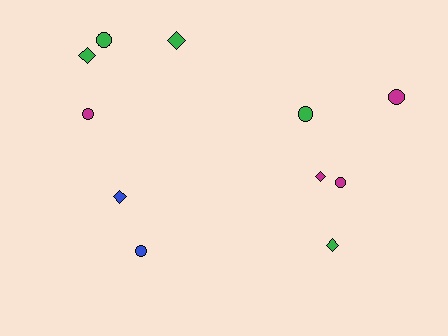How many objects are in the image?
There are 11 objects.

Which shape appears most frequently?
Circle, with 6 objects.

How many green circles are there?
There are 2 green circles.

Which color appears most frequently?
Green, with 5 objects.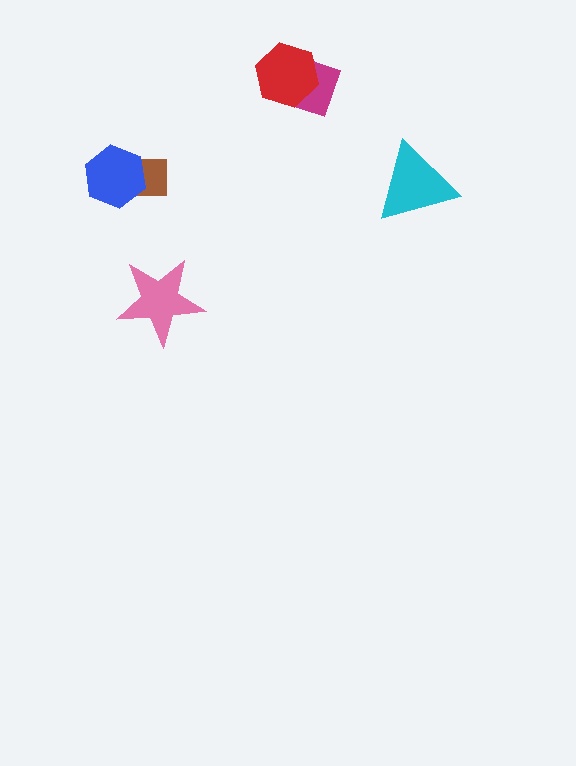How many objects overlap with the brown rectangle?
1 object overlaps with the brown rectangle.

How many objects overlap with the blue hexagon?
1 object overlaps with the blue hexagon.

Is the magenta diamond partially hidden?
Yes, it is partially covered by another shape.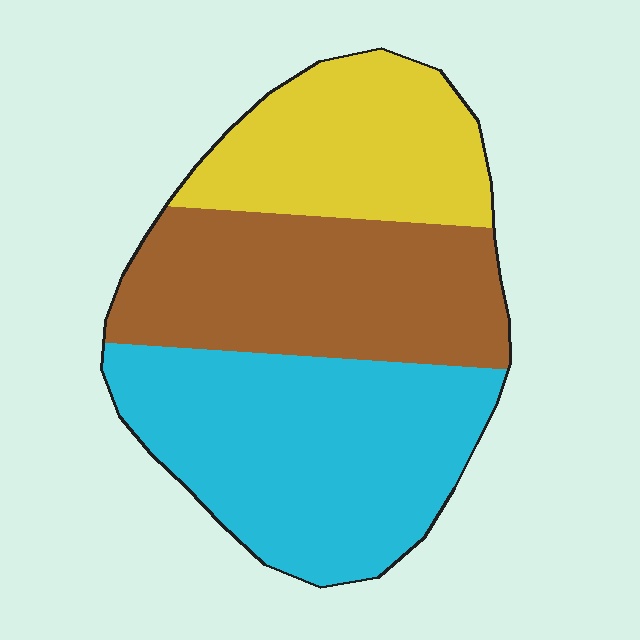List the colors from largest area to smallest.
From largest to smallest: cyan, brown, yellow.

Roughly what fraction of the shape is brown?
Brown takes up about one third (1/3) of the shape.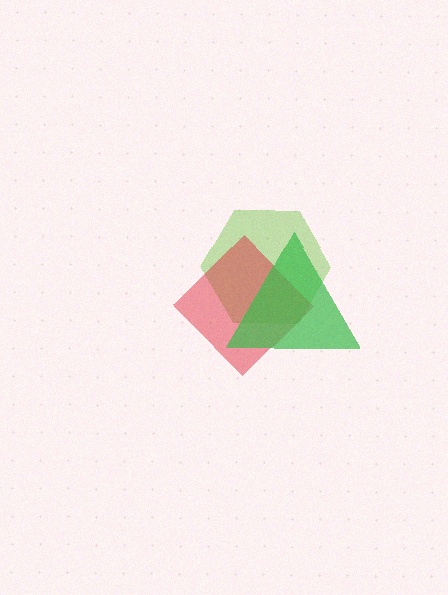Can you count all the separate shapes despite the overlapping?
Yes, there are 3 separate shapes.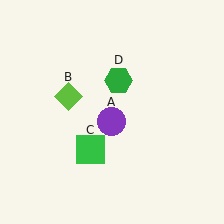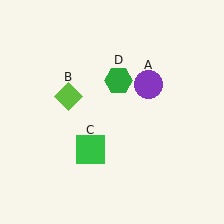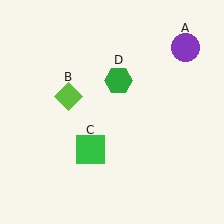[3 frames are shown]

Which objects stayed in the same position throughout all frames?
Lime diamond (object B) and green square (object C) and green hexagon (object D) remained stationary.